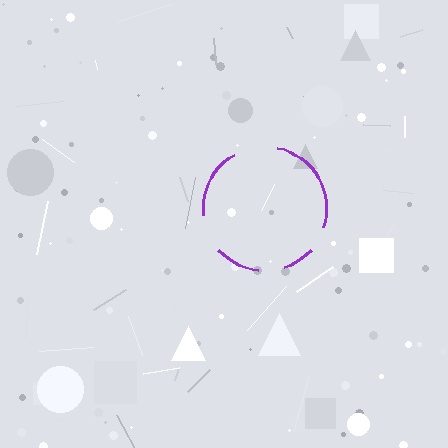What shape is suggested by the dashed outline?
The dashed outline suggests a circle.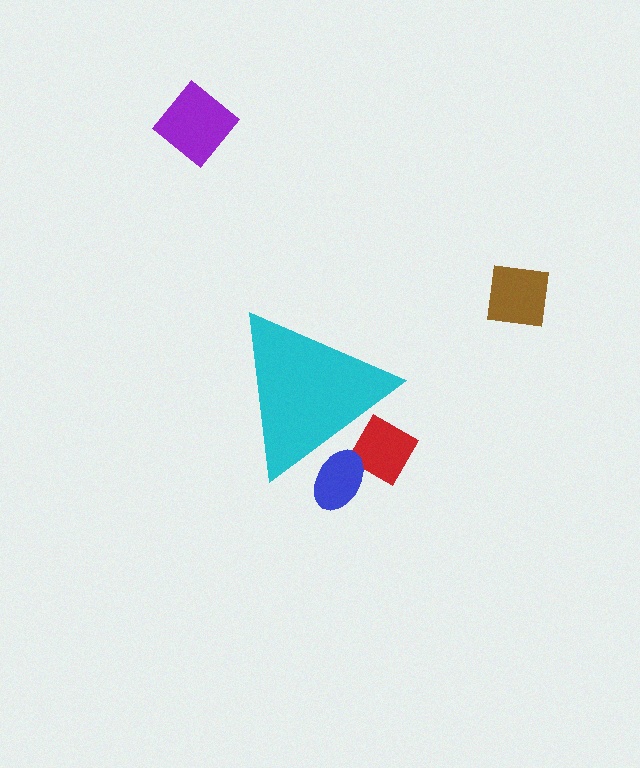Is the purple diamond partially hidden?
No, the purple diamond is fully visible.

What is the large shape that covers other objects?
A cyan triangle.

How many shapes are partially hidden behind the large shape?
2 shapes are partially hidden.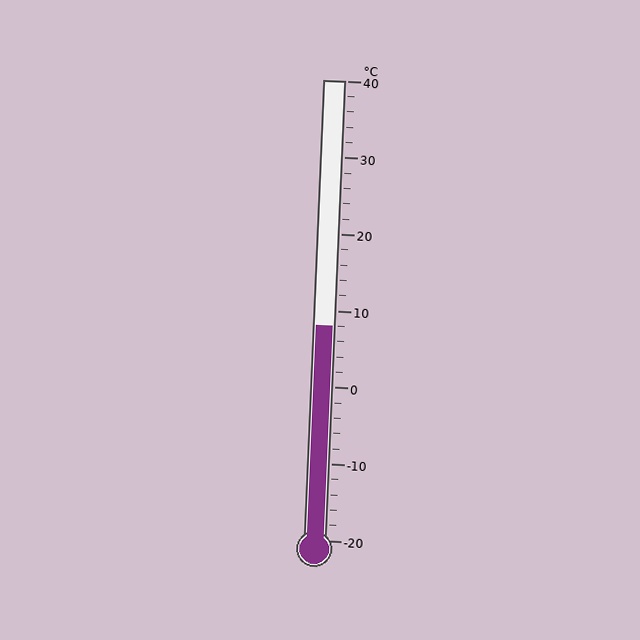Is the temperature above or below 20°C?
The temperature is below 20°C.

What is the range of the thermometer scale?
The thermometer scale ranges from -20°C to 40°C.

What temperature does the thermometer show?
The thermometer shows approximately 8°C.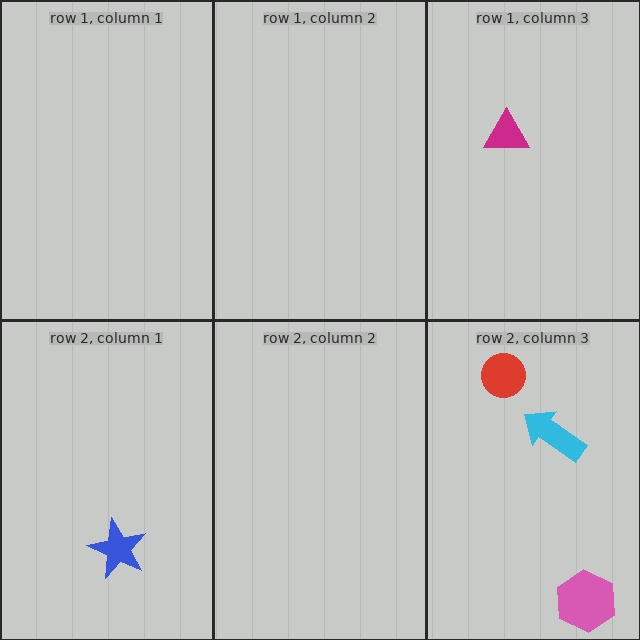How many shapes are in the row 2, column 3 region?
3.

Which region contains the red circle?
The row 2, column 3 region.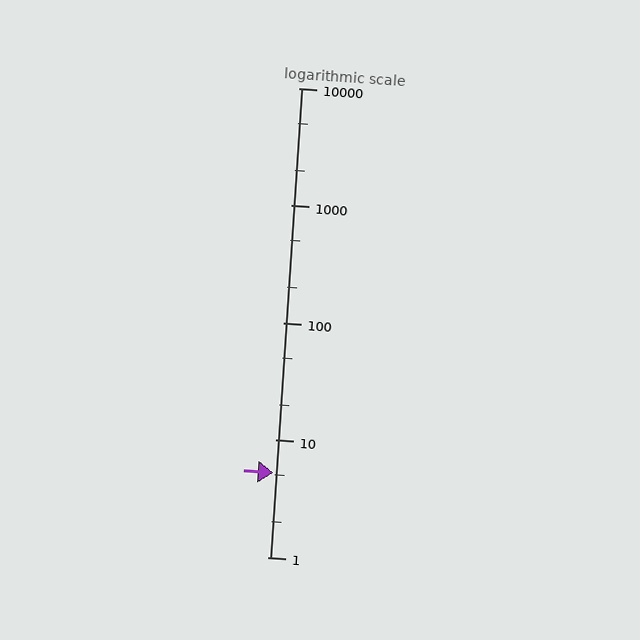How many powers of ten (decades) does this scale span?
The scale spans 4 decades, from 1 to 10000.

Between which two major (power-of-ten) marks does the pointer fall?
The pointer is between 1 and 10.